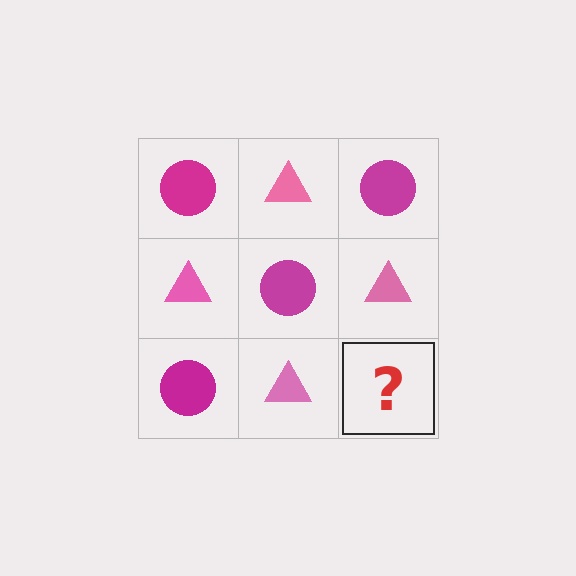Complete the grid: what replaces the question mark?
The question mark should be replaced with a magenta circle.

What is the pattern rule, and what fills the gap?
The rule is that it alternates magenta circle and pink triangle in a checkerboard pattern. The gap should be filled with a magenta circle.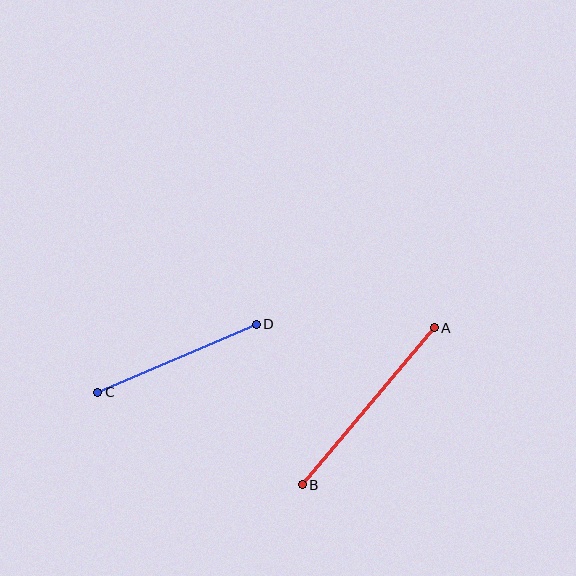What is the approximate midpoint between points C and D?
The midpoint is at approximately (177, 359) pixels.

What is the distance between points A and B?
The distance is approximately 205 pixels.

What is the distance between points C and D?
The distance is approximately 173 pixels.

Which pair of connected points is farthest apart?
Points A and B are farthest apart.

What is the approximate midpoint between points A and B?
The midpoint is at approximately (368, 406) pixels.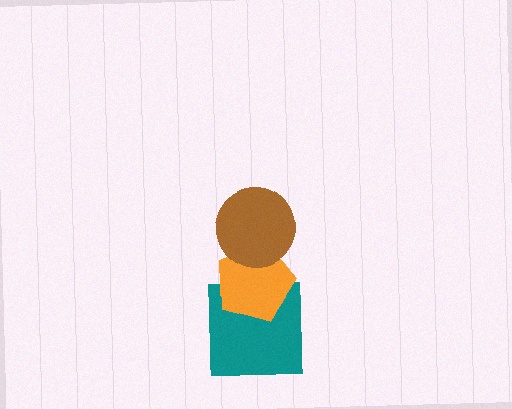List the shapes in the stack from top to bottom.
From top to bottom: the brown circle, the orange pentagon, the teal square.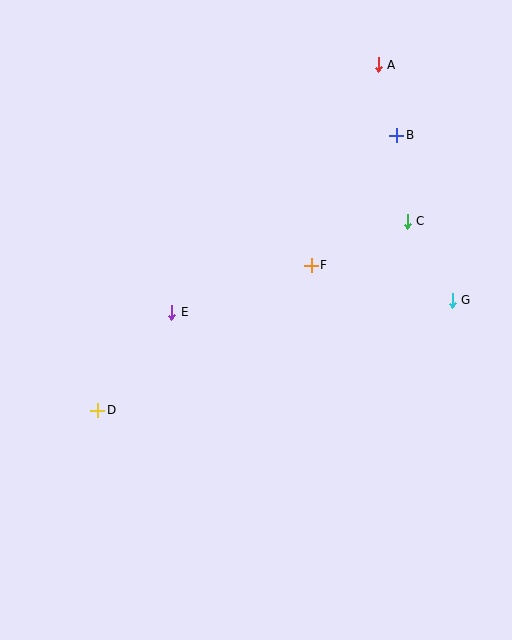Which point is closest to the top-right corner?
Point A is closest to the top-right corner.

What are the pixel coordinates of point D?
Point D is at (98, 410).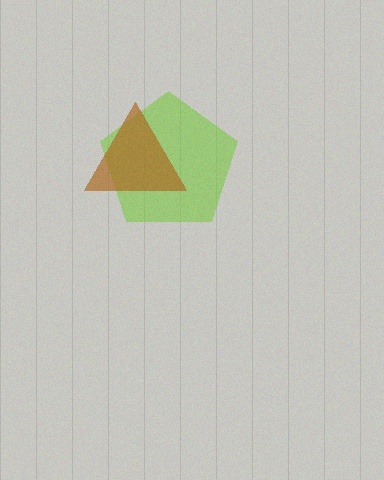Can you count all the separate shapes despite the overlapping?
Yes, there are 2 separate shapes.